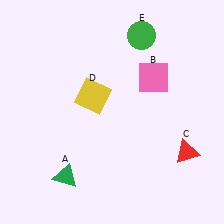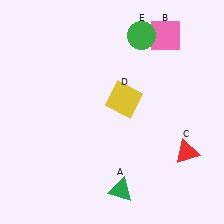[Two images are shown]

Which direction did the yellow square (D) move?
The yellow square (D) moved right.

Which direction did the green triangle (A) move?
The green triangle (A) moved right.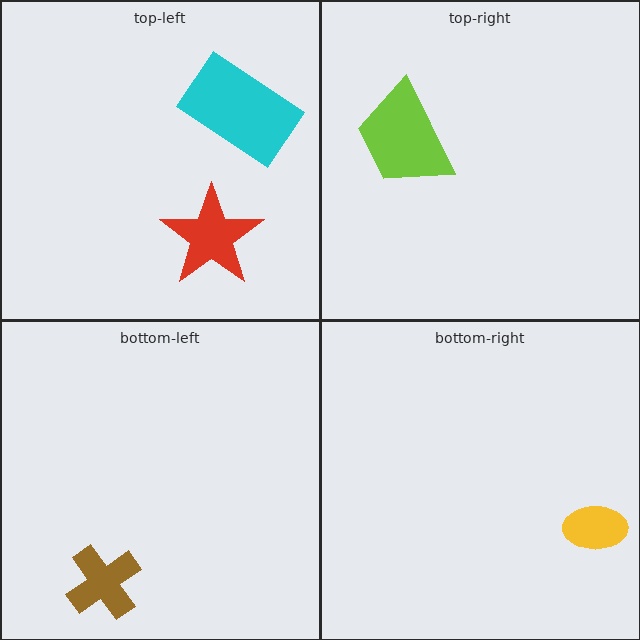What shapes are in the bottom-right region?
The yellow ellipse.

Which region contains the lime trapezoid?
The top-right region.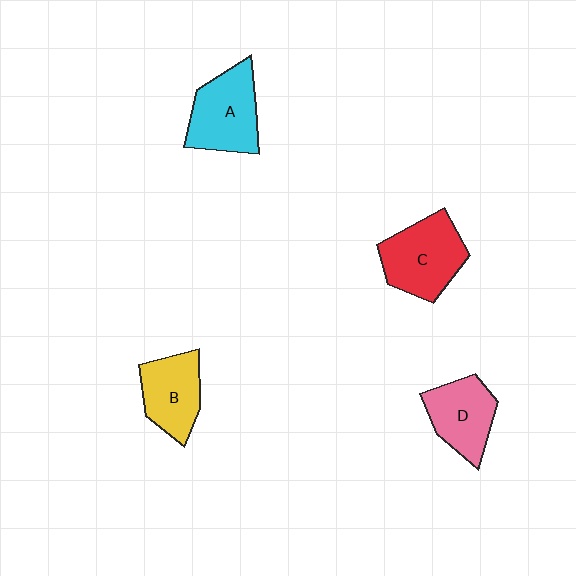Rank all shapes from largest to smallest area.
From largest to smallest: C (red), A (cyan), D (pink), B (yellow).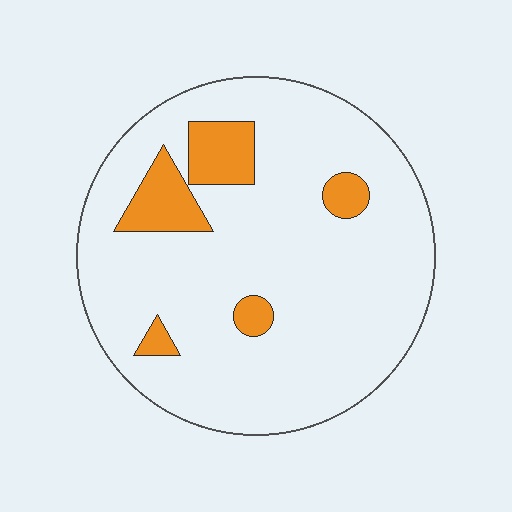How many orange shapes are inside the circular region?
5.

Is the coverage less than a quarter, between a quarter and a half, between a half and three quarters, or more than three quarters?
Less than a quarter.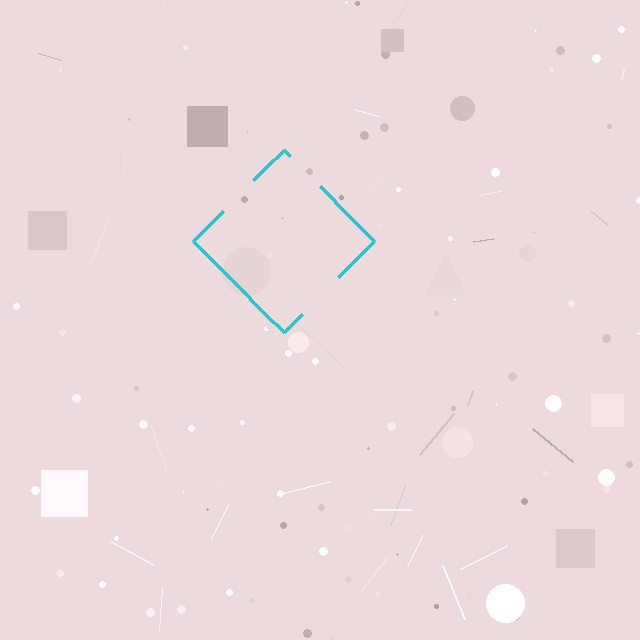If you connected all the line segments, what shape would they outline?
They would outline a diamond.